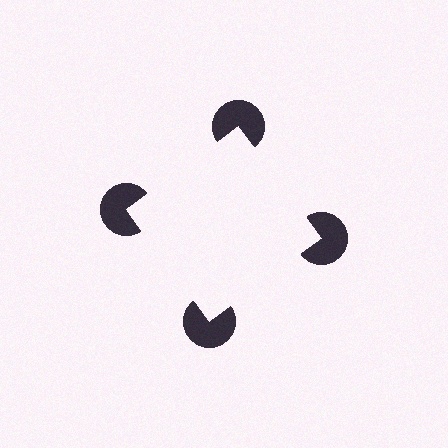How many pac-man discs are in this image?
There are 4 — one at each vertex of the illusory square.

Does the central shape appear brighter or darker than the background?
It typically appears slightly brighter than the background, even though no actual brightness change is drawn.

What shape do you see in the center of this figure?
An illusory square — its edges are inferred from the aligned wedge cuts in the pac-man discs, not physically drawn.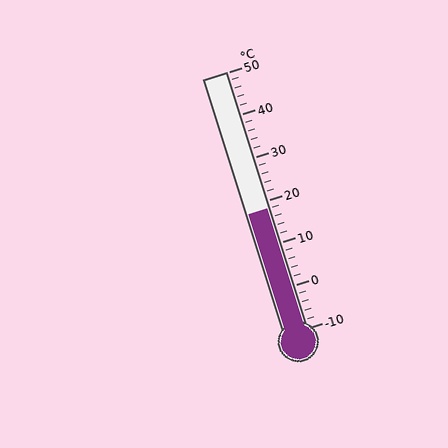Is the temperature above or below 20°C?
The temperature is below 20°C.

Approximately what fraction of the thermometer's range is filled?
The thermometer is filled to approximately 45% of its range.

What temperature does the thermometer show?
The thermometer shows approximately 18°C.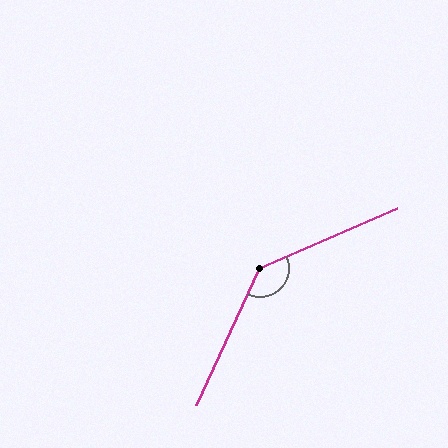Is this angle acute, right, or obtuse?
It is obtuse.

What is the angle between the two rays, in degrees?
Approximately 138 degrees.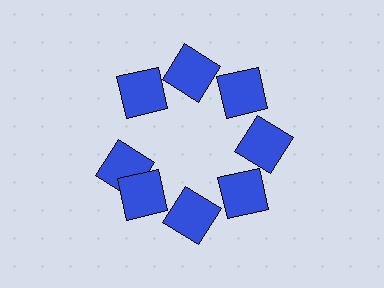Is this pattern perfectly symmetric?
No. The 8 blue squares are arranged in a ring, but one element near the 9 o'clock position is rotated out of alignment along the ring, breaking the 8-fold rotational symmetry.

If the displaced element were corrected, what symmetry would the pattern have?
It would have 8-fold rotational symmetry — the pattern would map onto itself every 45 degrees.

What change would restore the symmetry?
The symmetry would be restored by rotating it back into even spacing with its neighbors so that all 8 squares sit at equal angles and equal distance from the center.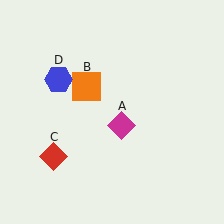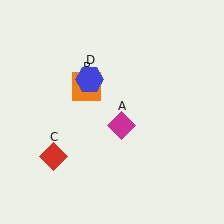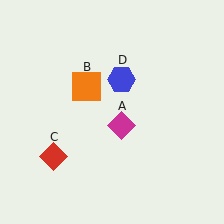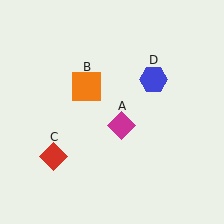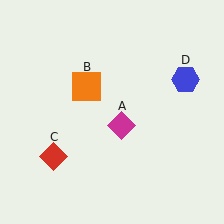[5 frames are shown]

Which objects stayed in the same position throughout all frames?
Magenta diamond (object A) and orange square (object B) and red diamond (object C) remained stationary.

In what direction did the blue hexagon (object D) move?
The blue hexagon (object D) moved right.